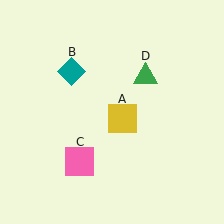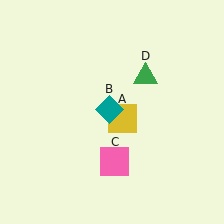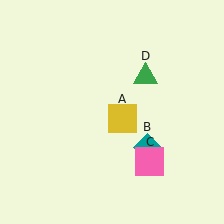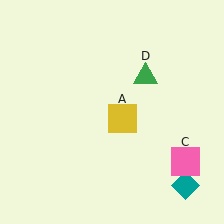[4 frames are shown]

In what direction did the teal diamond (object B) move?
The teal diamond (object B) moved down and to the right.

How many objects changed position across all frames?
2 objects changed position: teal diamond (object B), pink square (object C).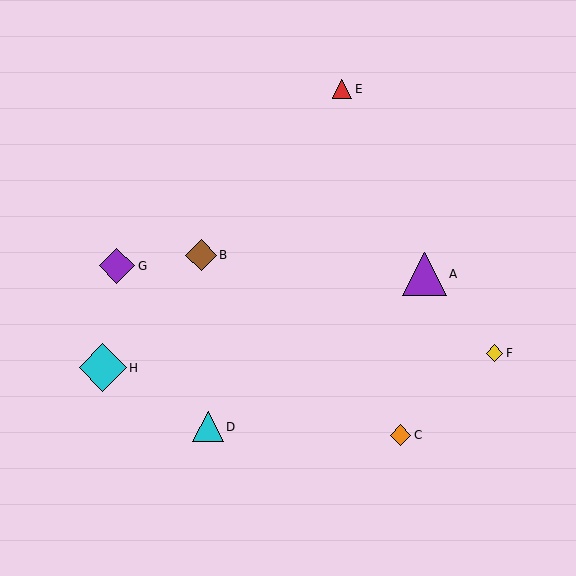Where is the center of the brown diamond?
The center of the brown diamond is at (201, 255).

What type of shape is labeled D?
Shape D is a cyan triangle.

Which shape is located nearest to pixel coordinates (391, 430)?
The orange diamond (labeled C) at (400, 435) is nearest to that location.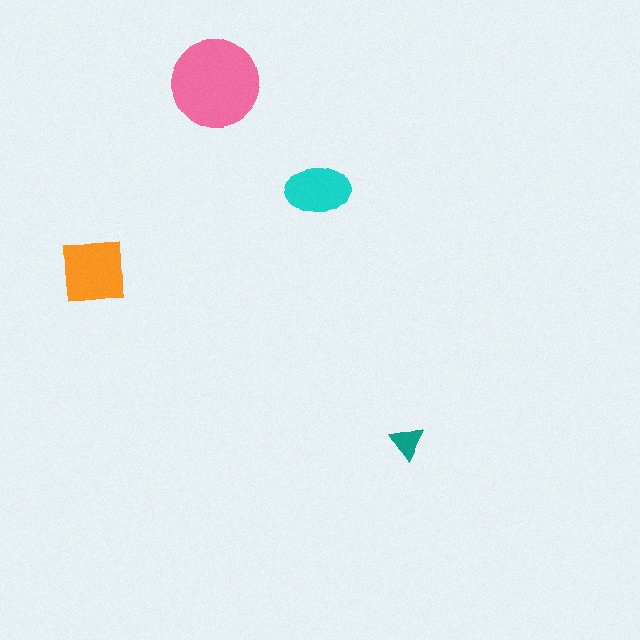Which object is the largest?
The pink circle.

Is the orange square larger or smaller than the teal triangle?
Larger.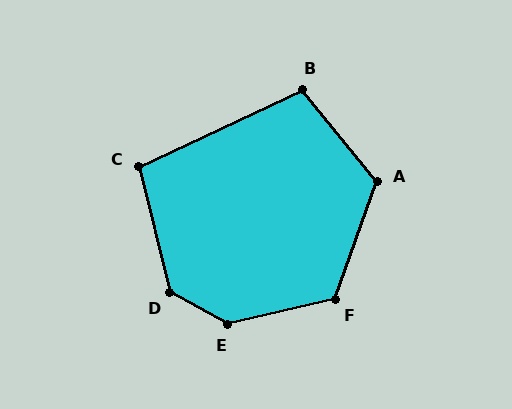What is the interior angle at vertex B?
Approximately 104 degrees (obtuse).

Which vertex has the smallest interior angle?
C, at approximately 101 degrees.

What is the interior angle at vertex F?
Approximately 123 degrees (obtuse).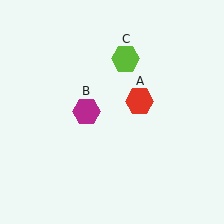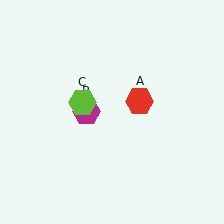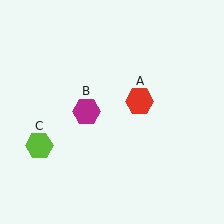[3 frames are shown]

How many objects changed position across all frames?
1 object changed position: lime hexagon (object C).